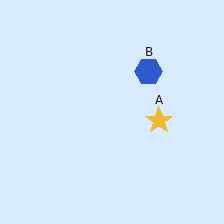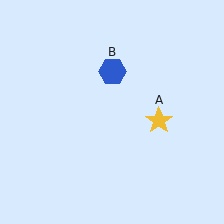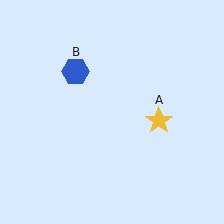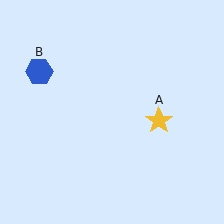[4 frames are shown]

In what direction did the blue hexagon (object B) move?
The blue hexagon (object B) moved left.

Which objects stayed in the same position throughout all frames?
Yellow star (object A) remained stationary.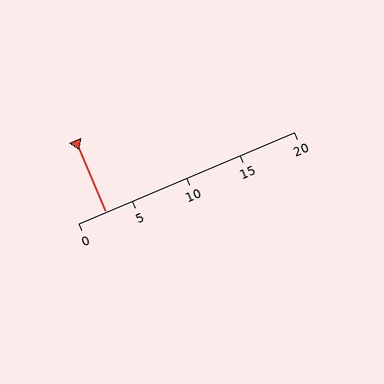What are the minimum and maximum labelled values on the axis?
The axis runs from 0 to 20.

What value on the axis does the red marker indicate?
The marker indicates approximately 2.5.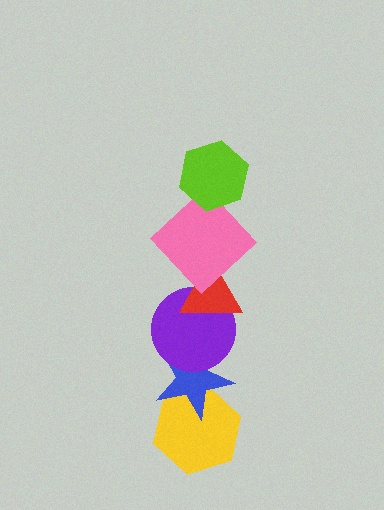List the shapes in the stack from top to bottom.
From top to bottom: the lime hexagon, the pink diamond, the red triangle, the purple circle, the blue star, the yellow hexagon.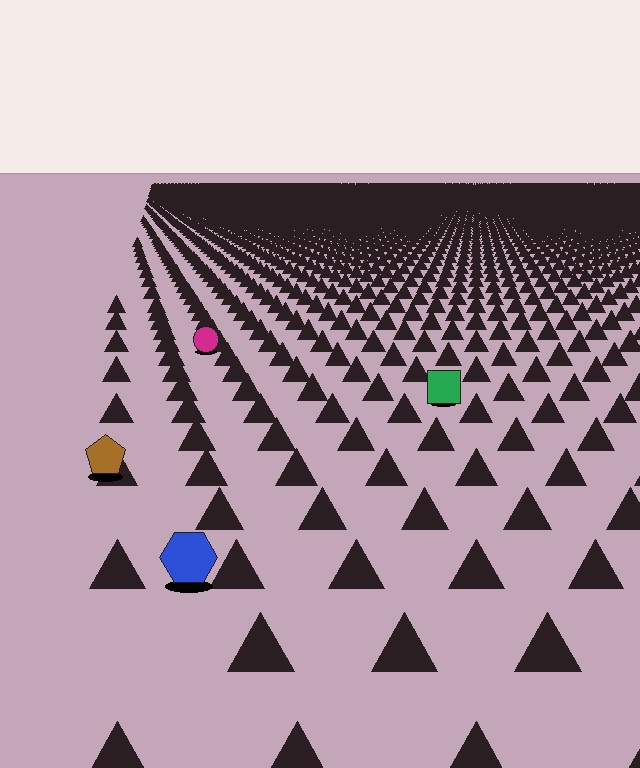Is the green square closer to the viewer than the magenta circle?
Yes. The green square is closer — you can tell from the texture gradient: the ground texture is coarser near it.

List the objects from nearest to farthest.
From nearest to farthest: the blue hexagon, the brown pentagon, the green square, the magenta circle.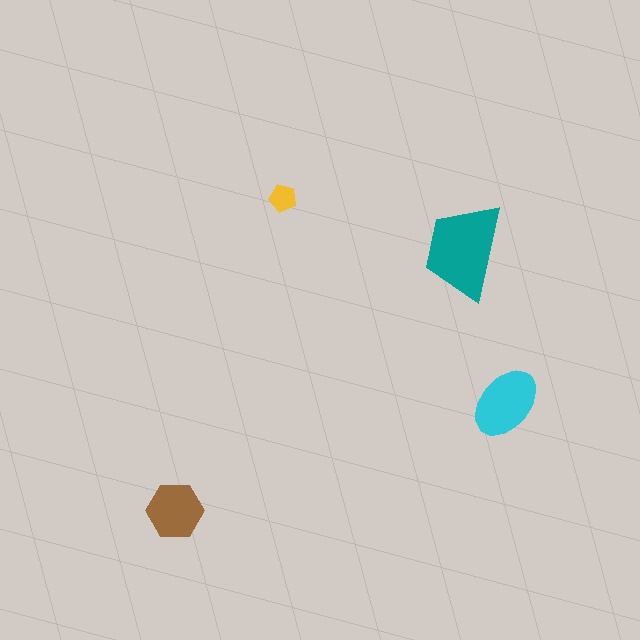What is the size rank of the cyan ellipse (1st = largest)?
2nd.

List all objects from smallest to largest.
The yellow pentagon, the brown hexagon, the cyan ellipse, the teal trapezoid.